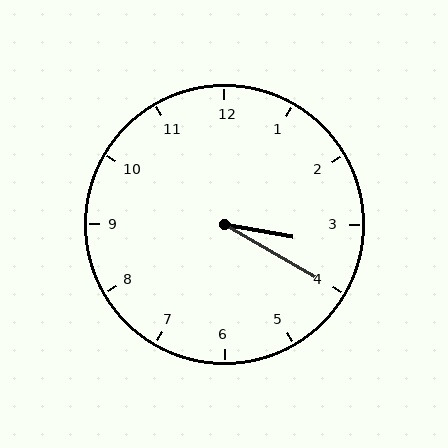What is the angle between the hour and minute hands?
Approximately 20 degrees.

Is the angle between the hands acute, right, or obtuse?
It is acute.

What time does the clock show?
3:20.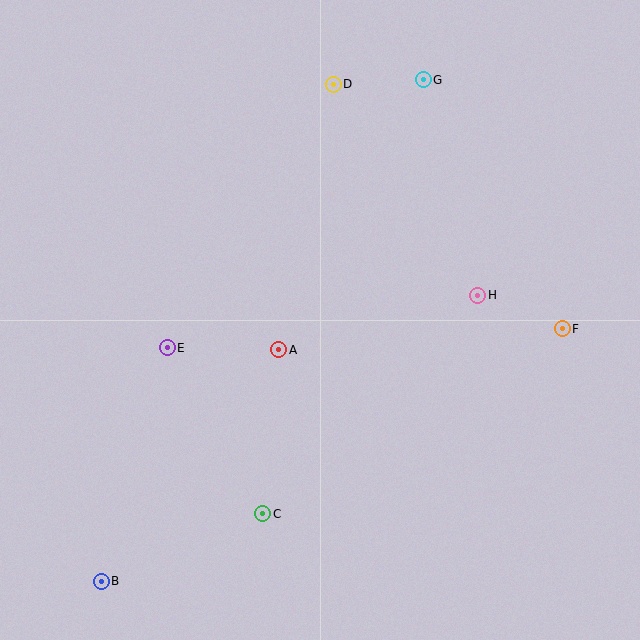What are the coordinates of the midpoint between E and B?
The midpoint between E and B is at (134, 464).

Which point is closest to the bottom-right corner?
Point F is closest to the bottom-right corner.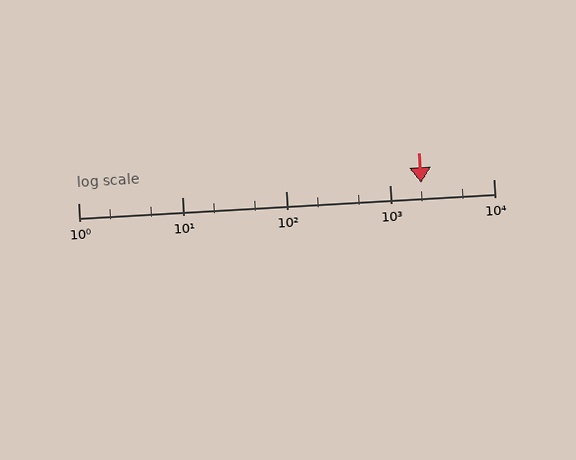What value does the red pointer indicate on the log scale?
The pointer indicates approximately 2000.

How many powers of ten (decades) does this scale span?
The scale spans 4 decades, from 1 to 10000.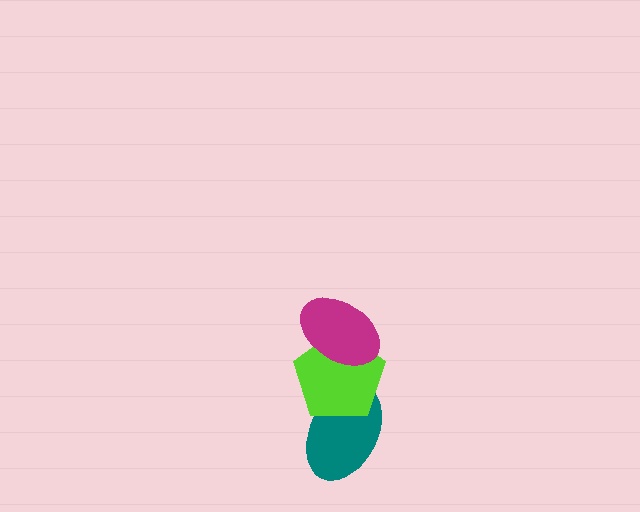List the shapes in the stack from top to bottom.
From top to bottom: the magenta ellipse, the lime pentagon, the teal ellipse.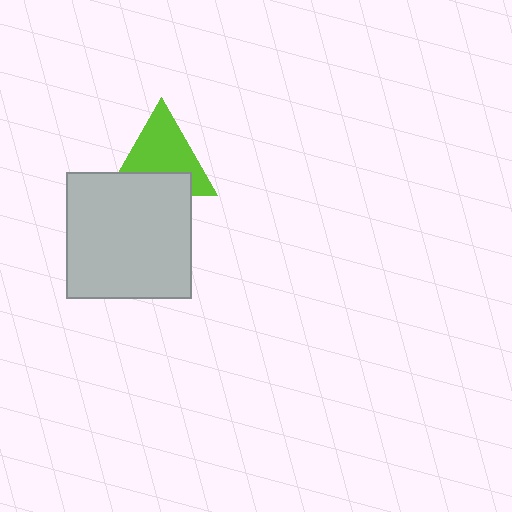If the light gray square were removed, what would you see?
You would see the complete lime triangle.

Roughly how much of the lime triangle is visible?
Most of it is visible (roughly 66%).